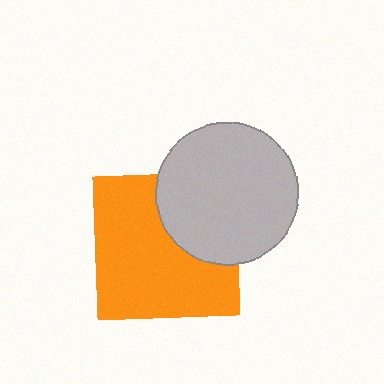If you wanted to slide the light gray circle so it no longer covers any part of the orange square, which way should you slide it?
Slide it toward the upper-right — that is the most direct way to separate the two shapes.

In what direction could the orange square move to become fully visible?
The orange square could move toward the lower-left. That would shift it out from behind the light gray circle entirely.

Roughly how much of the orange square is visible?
Most of it is visible (roughly 69%).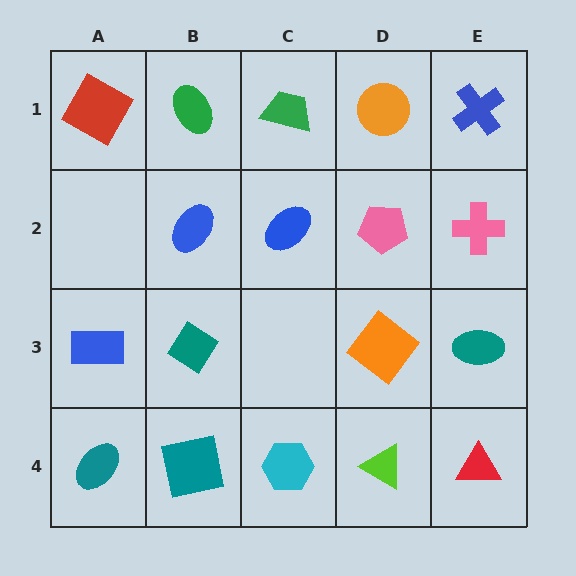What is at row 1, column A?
A red square.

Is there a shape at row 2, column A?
No, that cell is empty.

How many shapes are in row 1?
5 shapes.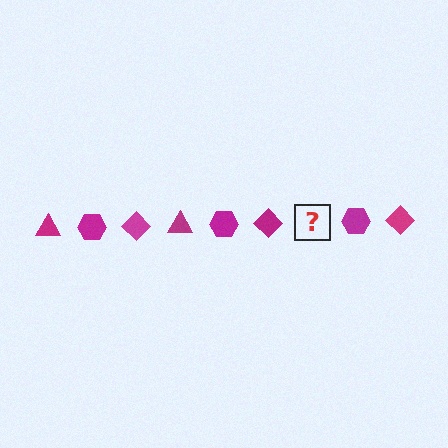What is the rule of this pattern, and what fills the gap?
The rule is that the pattern cycles through triangle, hexagon, diamond shapes in magenta. The gap should be filled with a magenta triangle.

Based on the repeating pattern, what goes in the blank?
The blank should be a magenta triangle.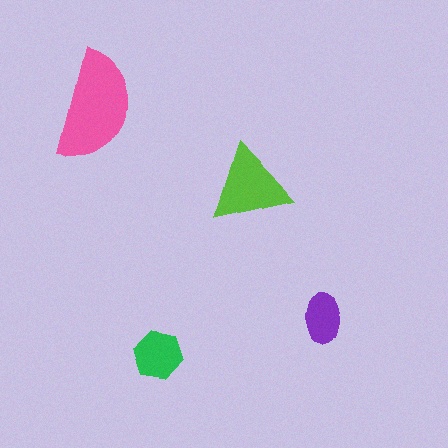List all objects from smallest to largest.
The purple ellipse, the green hexagon, the lime triangle, the pink semicircle.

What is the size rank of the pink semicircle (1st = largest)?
1st.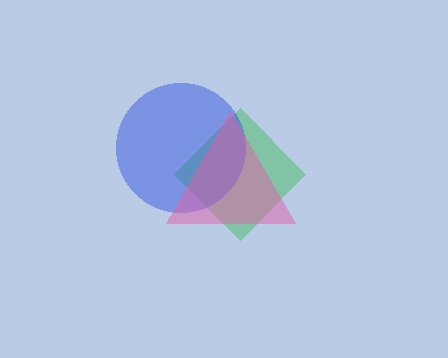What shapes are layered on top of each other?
The layered shapes are: a green diamond, a blue circle, a pink triangle.